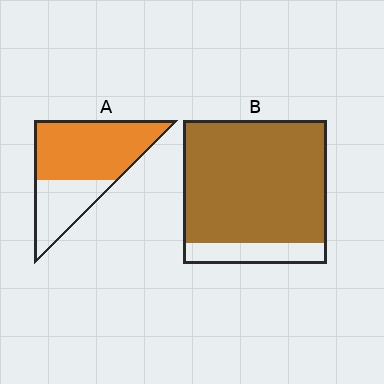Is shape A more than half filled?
Yes.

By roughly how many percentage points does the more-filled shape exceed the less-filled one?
By roughly 20 percentage points (B over A).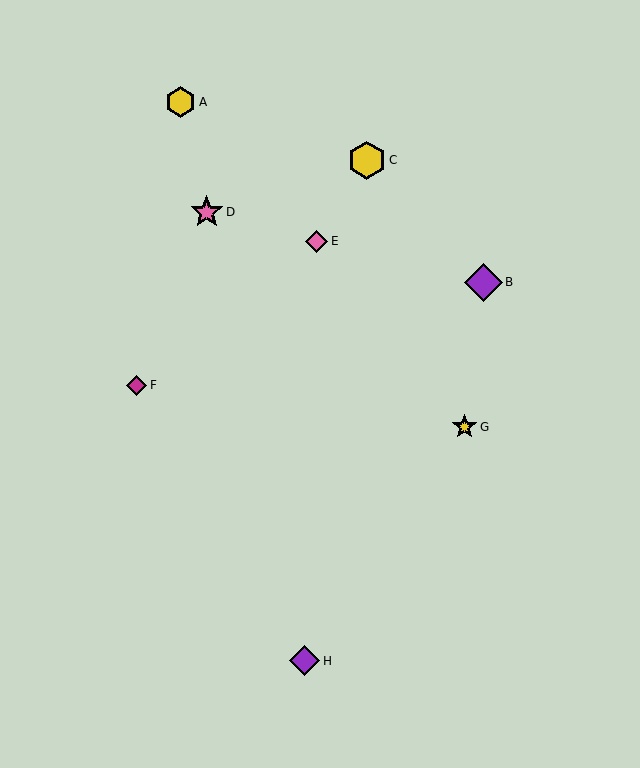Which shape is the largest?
The purple diamond (labeled B) is the largest.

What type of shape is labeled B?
Shape B is a purple diamond.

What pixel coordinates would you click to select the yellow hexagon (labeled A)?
Click at (181, 102) to select the yellow hexagon A.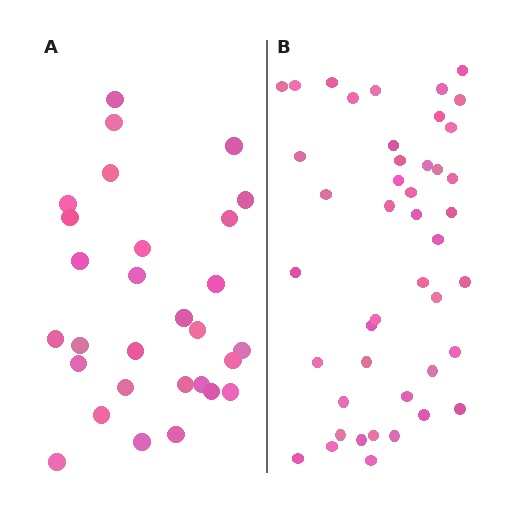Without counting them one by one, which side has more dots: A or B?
Region B (the right region) has more dots.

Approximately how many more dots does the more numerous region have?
Region B has approximately 15 more dots than region A.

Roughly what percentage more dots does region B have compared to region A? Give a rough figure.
About 50% more.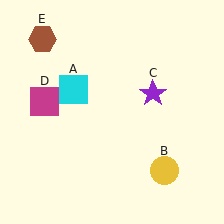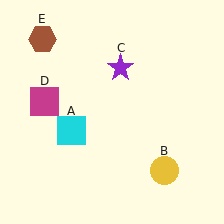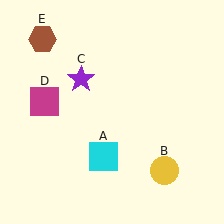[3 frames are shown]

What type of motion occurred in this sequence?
The cyan square (object A), purple star (object C) rotated counterclockwise around the center of the scene.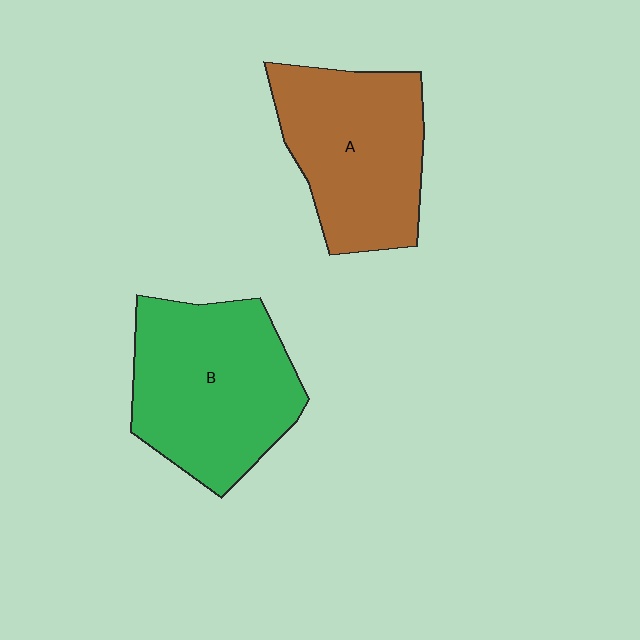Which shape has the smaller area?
Shape A (brown).